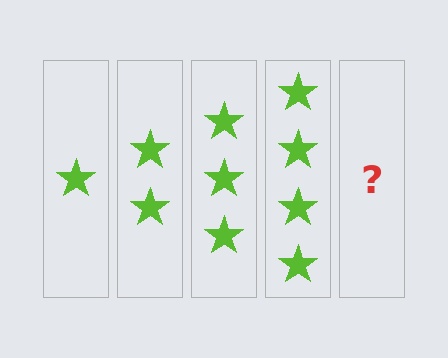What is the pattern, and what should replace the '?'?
The pattern is that each step adds one more star. The '?' should be 5 stars.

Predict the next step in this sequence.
The next step is 5 stars.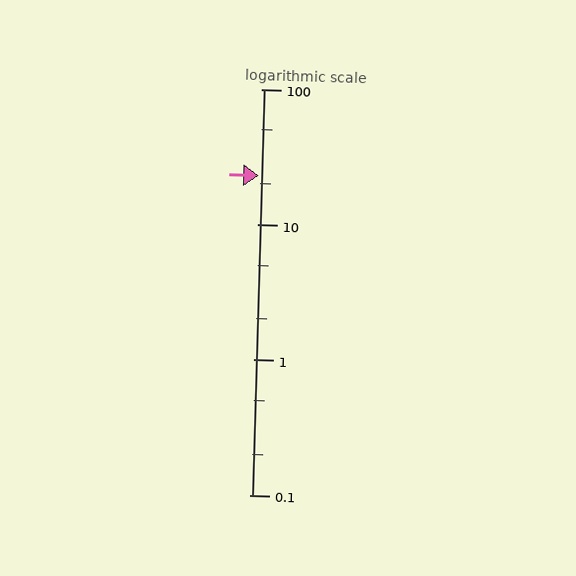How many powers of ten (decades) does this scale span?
The scale spans 3 decades, from 0.1 to 100.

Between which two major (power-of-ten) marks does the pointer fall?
The pointer is between 10 and 100.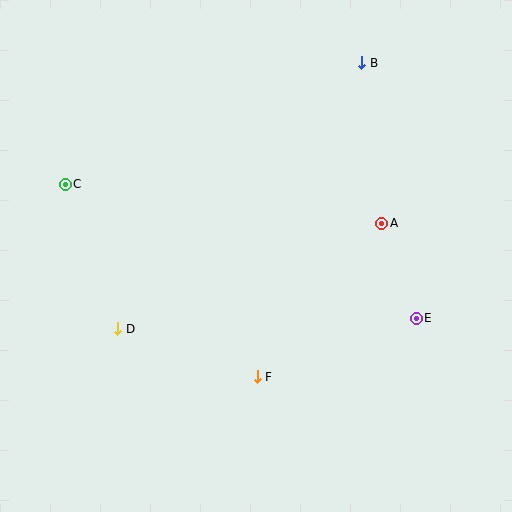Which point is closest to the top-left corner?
Point C is closest to the top-left corner.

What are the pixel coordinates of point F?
Point F is at (257, 377).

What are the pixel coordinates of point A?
Point A is at (382, 223).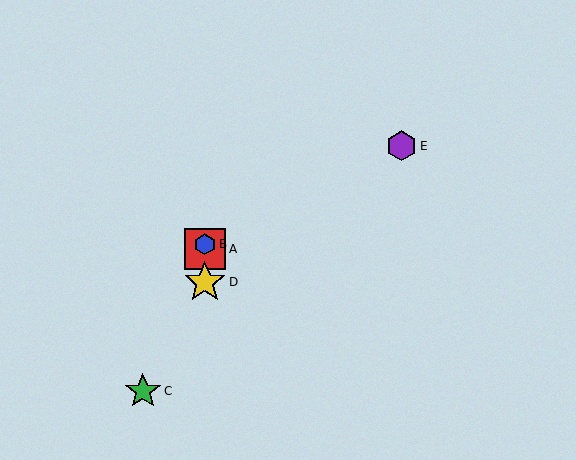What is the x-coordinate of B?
Object B is at x≈205.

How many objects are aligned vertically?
3 objects (A, B, D) are aligned vertically.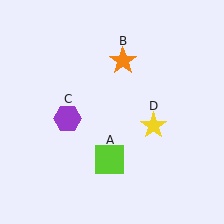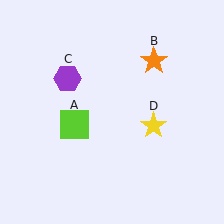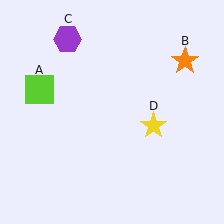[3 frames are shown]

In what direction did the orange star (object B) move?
The orange star (object B) moved right.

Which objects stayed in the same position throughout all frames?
Yellow star (object D) remained stationary.